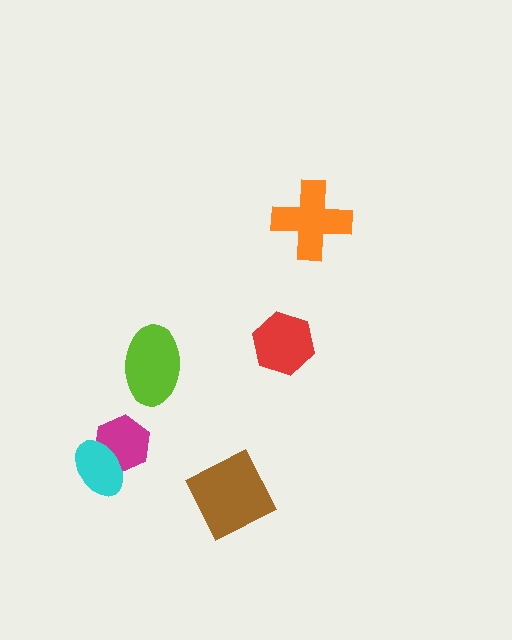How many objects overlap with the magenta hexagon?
1 object overlaps with the magenta hexagon.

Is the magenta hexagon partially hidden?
Yes, it is partially covered by another shape.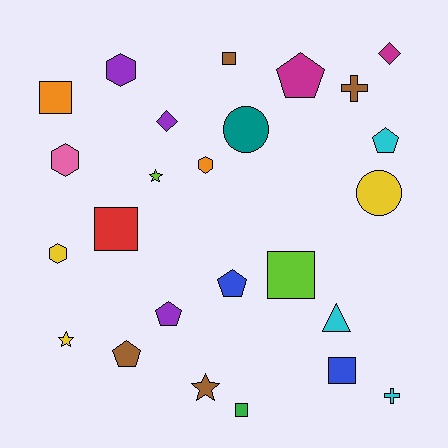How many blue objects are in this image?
There are 2 blue objects.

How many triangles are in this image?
There is 1 triangle.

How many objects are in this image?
There are 25 objects.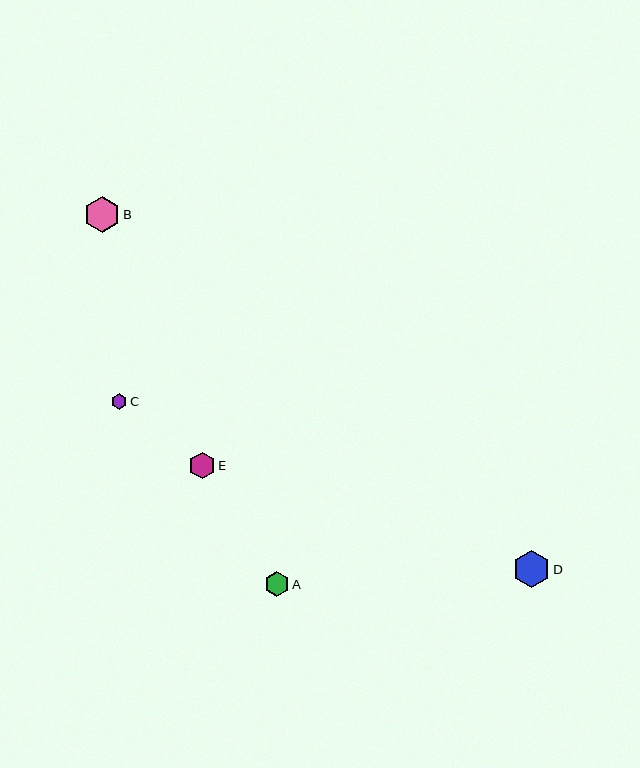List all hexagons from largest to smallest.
From largest to smallest: D, B, E, A, C.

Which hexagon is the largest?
Hexagon D is the largest with a size of approximately 36 pixels.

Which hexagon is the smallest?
Hexagon C is the smallest with a size of approximately 16 pixels.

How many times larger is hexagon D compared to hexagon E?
Hexagon D is approximately 1.4 times the size of hexagon E.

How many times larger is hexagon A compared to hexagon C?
Hexagon A is approximately 1.5 times the size of hexagon C.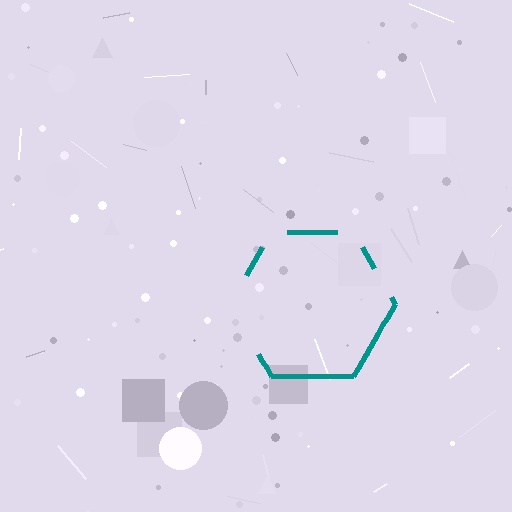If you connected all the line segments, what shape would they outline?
They would outline a hexagon.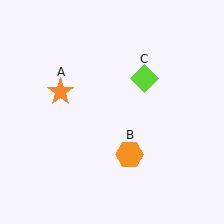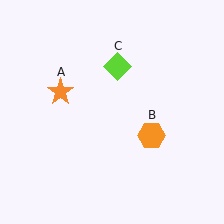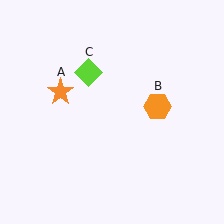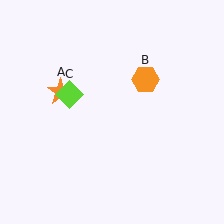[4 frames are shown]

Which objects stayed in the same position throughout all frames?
Orange star (object A) remained stationary.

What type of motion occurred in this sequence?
The orange hexagon (object B), lime diamond (object C) rotated counterclockwise around the center of the scene.